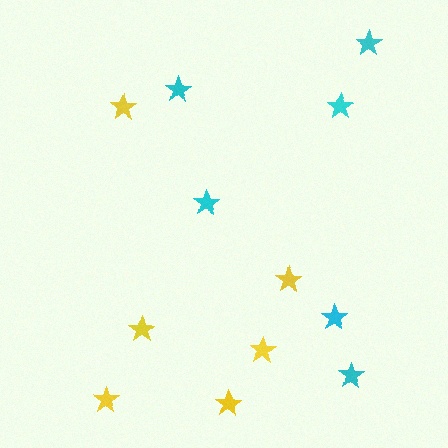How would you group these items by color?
There are 2 groups: one group of yellow stars (6) and one group of cyan stars (6).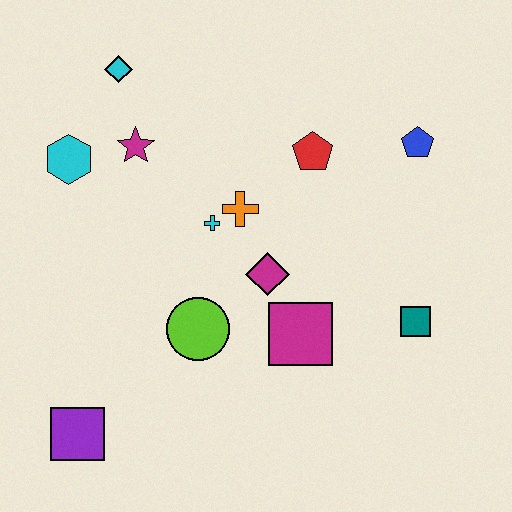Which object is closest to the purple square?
The lime circle is closest to the purple square.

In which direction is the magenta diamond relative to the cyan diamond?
The magenta diamond is below the cyan diamond.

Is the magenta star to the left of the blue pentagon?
Yes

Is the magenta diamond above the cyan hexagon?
No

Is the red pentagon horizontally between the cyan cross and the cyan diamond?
No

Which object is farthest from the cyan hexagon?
The teal square is farthest from the cyan hexagon.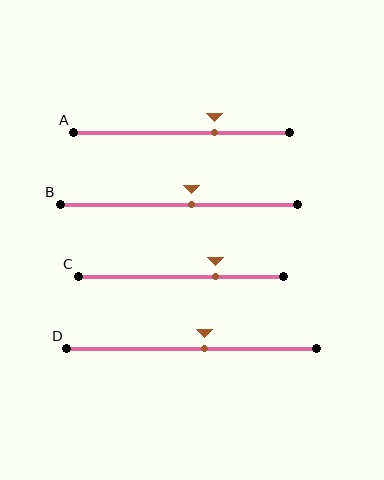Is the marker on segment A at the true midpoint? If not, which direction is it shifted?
No, the marker on segment A is shifted to the right by about 15% of the segment length.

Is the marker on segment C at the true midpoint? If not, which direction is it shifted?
No, the marker on segment C is shifted to the right by about 17% of the segment length.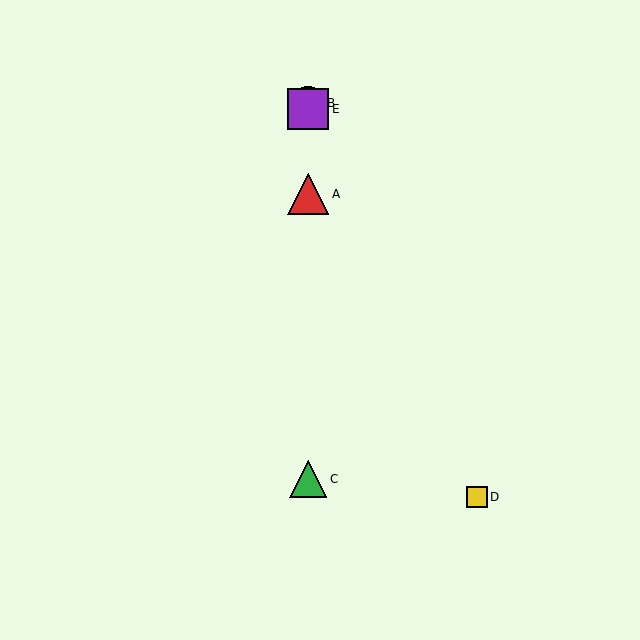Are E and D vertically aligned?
No, E is at x≈308 and D is at x≈477.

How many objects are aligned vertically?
4 objects (A, B, C, E) are aligned vertically.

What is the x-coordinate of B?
Object B is at x≈308.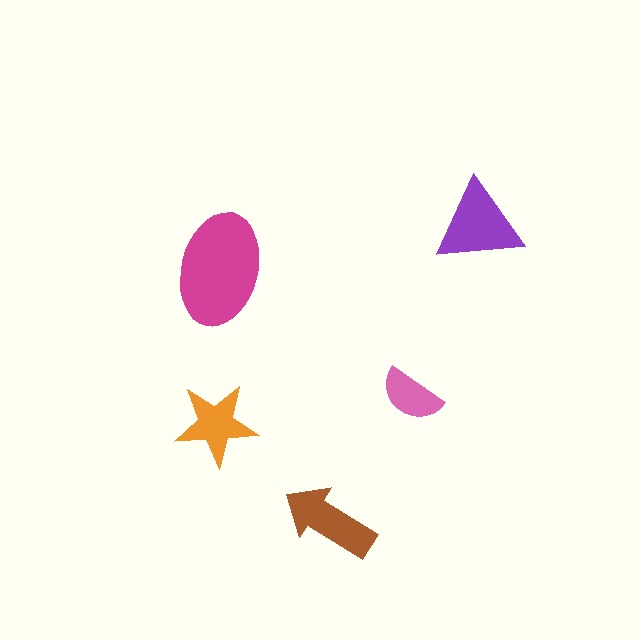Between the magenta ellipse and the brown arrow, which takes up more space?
The magenta ellipse.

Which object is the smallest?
The pink semicircle.